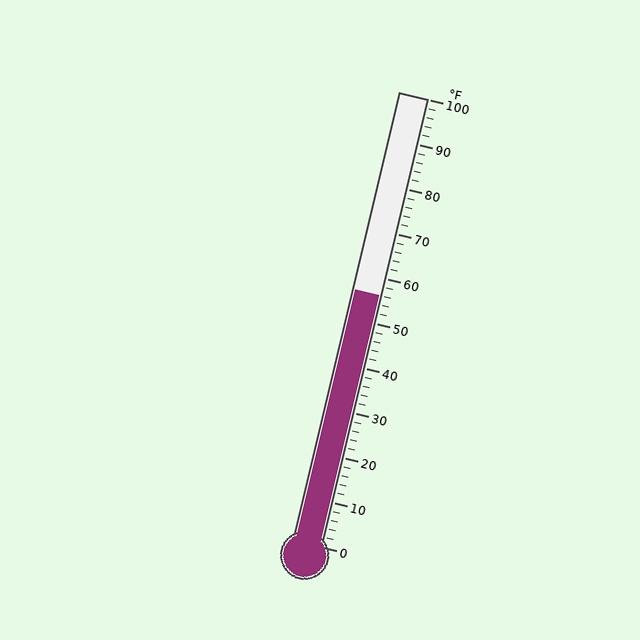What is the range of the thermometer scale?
The thermometer scale ranges from 0°F to 100°F.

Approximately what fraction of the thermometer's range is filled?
The thermometer is filled to approximately 55% of its range.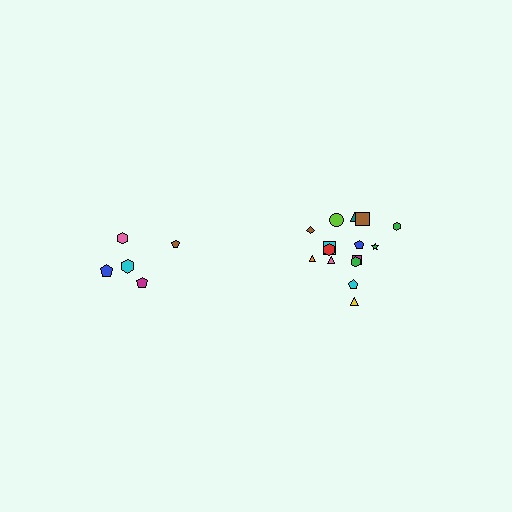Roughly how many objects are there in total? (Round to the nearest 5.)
Roughly 20 objects in total.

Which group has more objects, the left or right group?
The right group.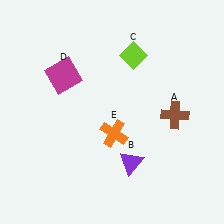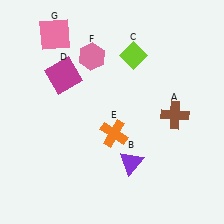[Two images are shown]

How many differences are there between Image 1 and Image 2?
There are 2 differences between the two images.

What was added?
A pink hexagon (F), a pink square (G) were added in Image 2.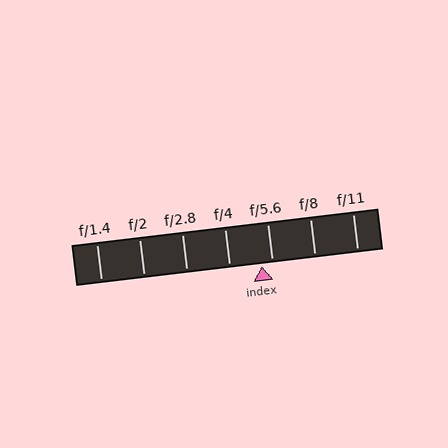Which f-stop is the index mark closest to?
The index mark is closest to f/5.6.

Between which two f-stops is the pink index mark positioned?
The index mark is between f/4 and f/5.6.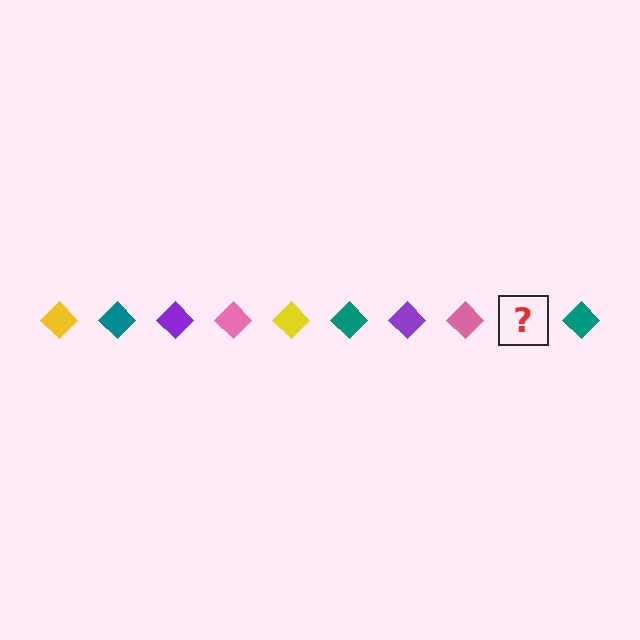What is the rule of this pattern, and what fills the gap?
The rule is that the pattern cycles through yellow, teal, purple, pink diamonds. The gap should be filled with a yellow diamond.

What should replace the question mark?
The question mark should be replaced with a yellow diamond.